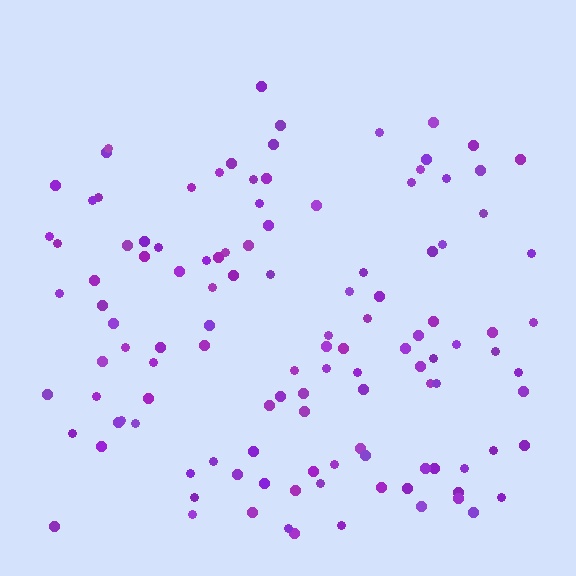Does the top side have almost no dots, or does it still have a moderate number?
Still a moderate number, just noticeably fewer than the bottom.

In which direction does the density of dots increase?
From top to bottom, with the bottom side densest.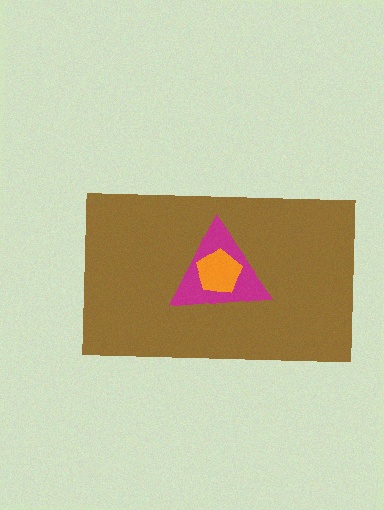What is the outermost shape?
The brown rectangle.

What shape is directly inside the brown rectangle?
The magenta triangle.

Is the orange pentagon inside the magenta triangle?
Yes.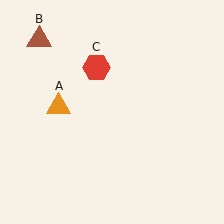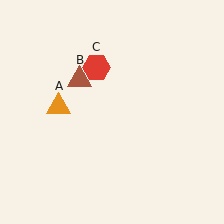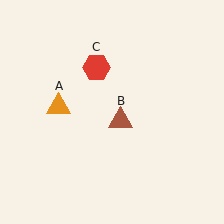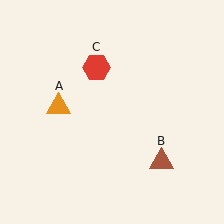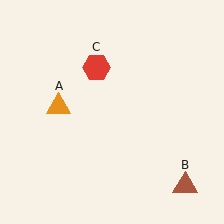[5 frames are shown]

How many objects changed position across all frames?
1 object changed position: brown triangle (object B).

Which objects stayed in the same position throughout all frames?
Orange triangle (object A) and red hexagon (object C) remained stationary.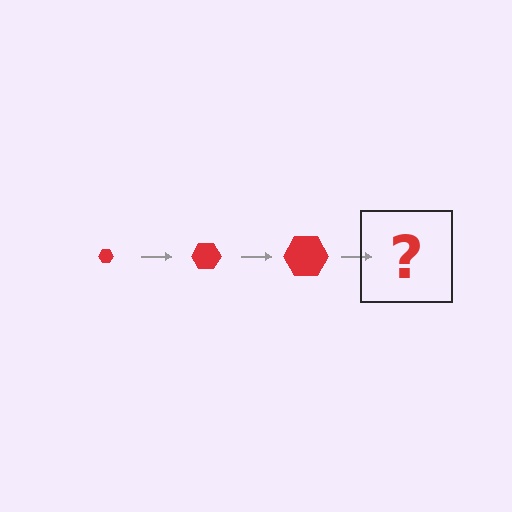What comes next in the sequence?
The next element should be a red hexagon, larger than the previous one.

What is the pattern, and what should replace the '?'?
The pattern is that the hexagon gets progressively larger each step. The '?' should be a red hexagon, larger than the previous one.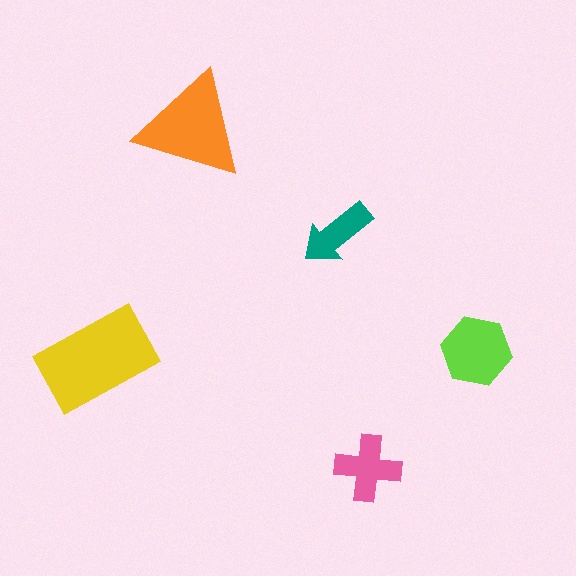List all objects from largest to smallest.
The yellow rectangle, the orange triangle, the lime hexagon, the pink cross, the teal arrow.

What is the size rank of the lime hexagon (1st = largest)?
3rd.